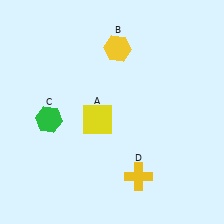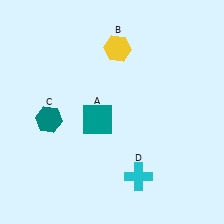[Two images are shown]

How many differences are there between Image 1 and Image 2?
There are 3 differences between the two images.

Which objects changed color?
A changed from yellow to teal. C changed from green to teal. D changed from yellow to cyan.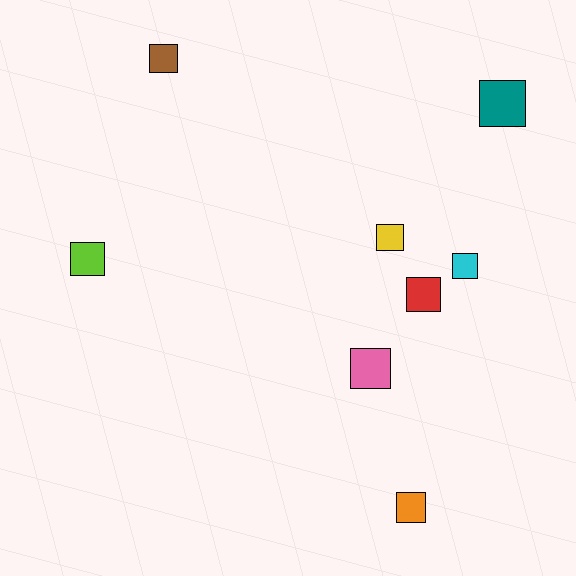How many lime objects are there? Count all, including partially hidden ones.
There is 1 lime object.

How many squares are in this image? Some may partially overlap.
There are 8 squares.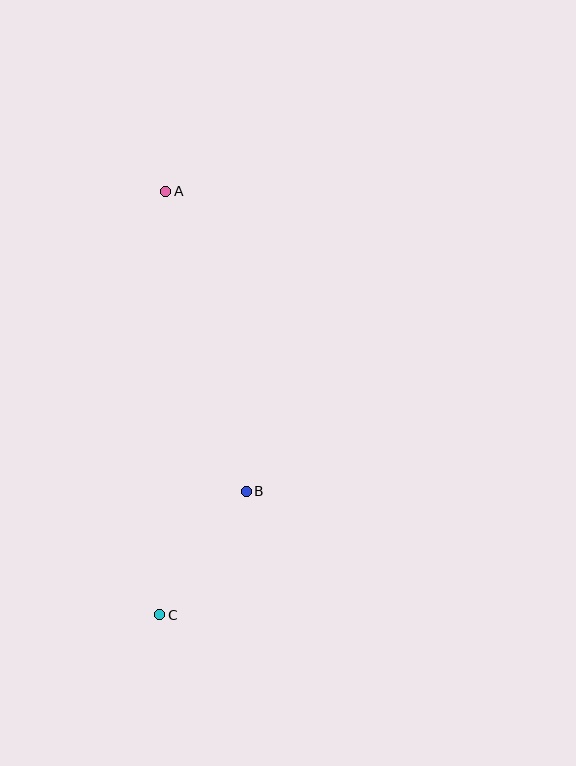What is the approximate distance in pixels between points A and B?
The distance between A and B is approximately 311 pixels.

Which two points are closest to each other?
Points B and C are closest to each other.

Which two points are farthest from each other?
Points A and C are farthest from each other.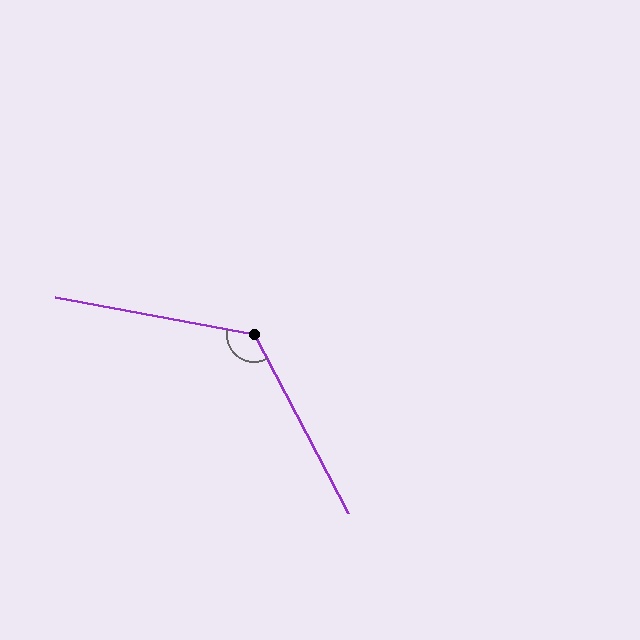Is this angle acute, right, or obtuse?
It is obtuse.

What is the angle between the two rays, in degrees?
Approximately 128 degrees.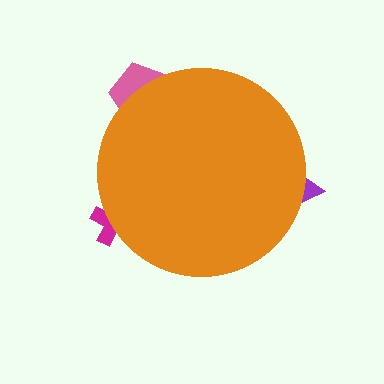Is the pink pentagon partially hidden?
Yes, the pink pentagon is partially hidden behind the orange circle.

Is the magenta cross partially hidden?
Yes, the magenta cross is partially hidden behind the orange circle.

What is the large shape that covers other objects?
An orange circle.